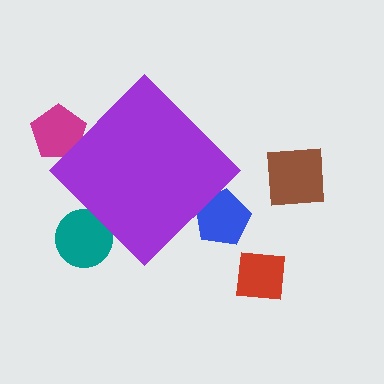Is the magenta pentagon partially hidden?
Yes, the magenta pentagon is partially hidden behind the purple diamond.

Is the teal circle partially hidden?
Yes, the teal circle is partially hidden behind the purple diamond.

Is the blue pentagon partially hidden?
Yes, the blue pentagon is partially hidden behind the purple diamond.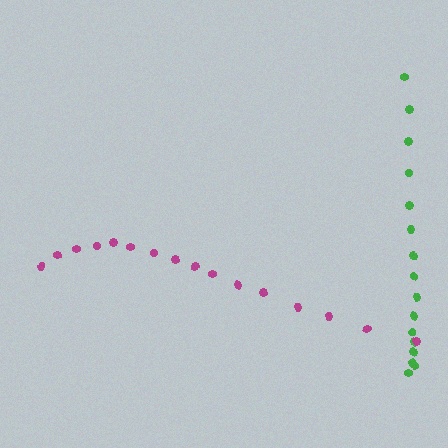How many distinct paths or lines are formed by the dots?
There are 2 distinct paths.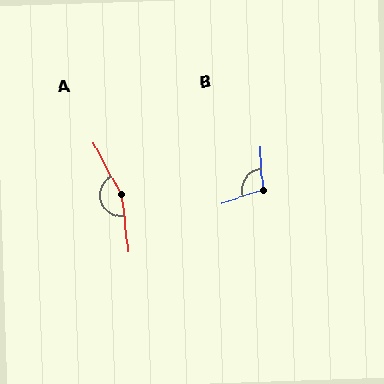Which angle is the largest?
A, at approximately 158 degrees.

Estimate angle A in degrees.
Approximately 158 degrees.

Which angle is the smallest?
B, at approximately 106 degrees.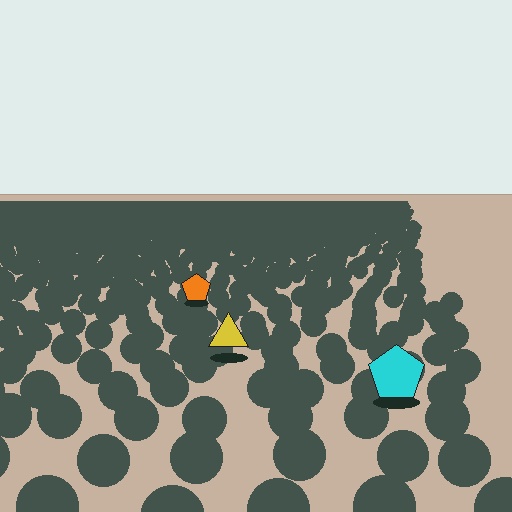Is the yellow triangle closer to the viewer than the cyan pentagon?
No. The cyan pentagon is closer — you can tell from the texture gradient: the ground texture is coarser near it.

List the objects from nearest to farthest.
From nearest to farthest: the cyan pentagon, the yellow triangle, the orange pentagon.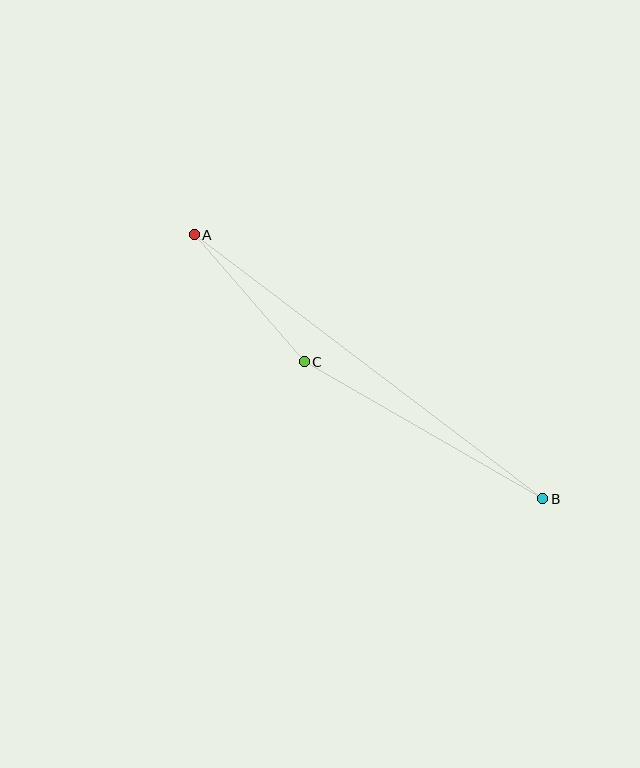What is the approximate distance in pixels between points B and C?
The distance between B and C is approximately 275 pixels.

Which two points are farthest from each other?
Points A and B are farthest from each other.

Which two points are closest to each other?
Points A and C are closest to each other.